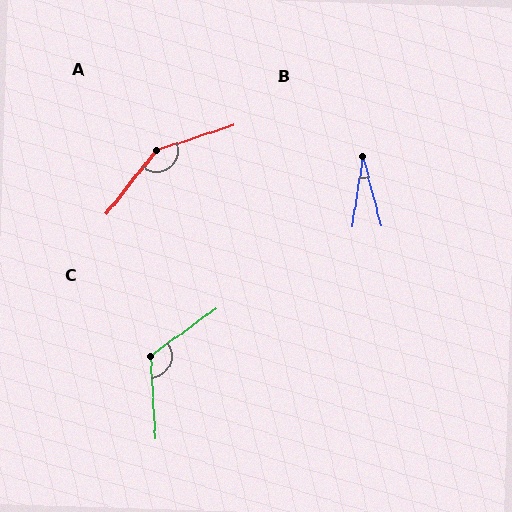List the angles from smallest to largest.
B (23°), C (122°), A (146°).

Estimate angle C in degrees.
Approximately 122 degrees.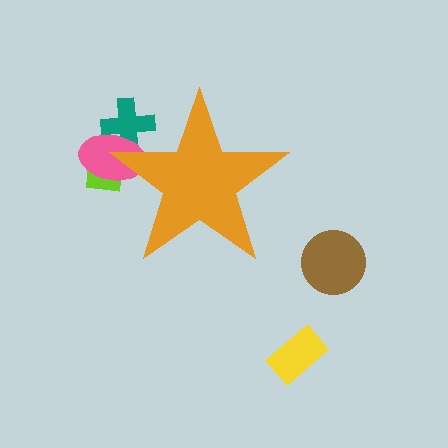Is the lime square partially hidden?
Yes, the lime square is partially hidden behind the orange star.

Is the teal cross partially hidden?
Yes, the teal cross is partially hidden behind the orange star.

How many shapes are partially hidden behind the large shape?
3 shapes are partially hidden.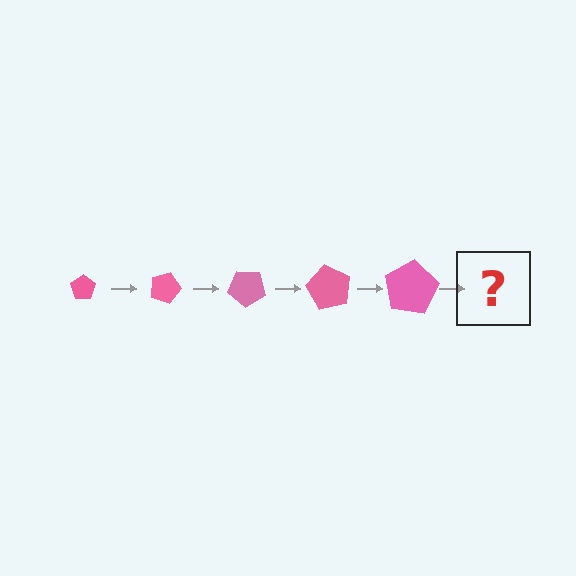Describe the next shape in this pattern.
It should be a pentagon, larger than the previous one and rotated 100 degrees from the start.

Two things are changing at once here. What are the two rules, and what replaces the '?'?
The two rules are that the pentagon grows larger each step and it rotates 20 degrees each step. The '?' should be a pentagon, larger than the previous one and rotated 100 degrees from the start.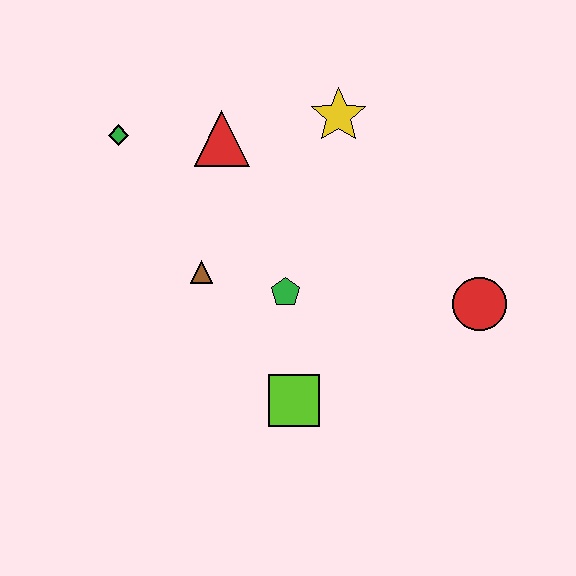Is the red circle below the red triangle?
Yes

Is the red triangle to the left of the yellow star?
Yes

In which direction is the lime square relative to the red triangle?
The lime square is below the red triangle.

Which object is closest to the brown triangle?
The green pentagon is closest to the brown triangle.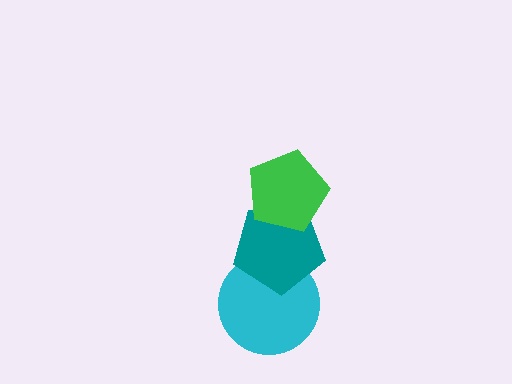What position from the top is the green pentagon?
The green pentagon is 1st from the top.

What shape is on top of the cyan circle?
The teal pentagon is on top of the cyan circle.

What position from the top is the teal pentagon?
The teal pentagon is 2nd from the top.